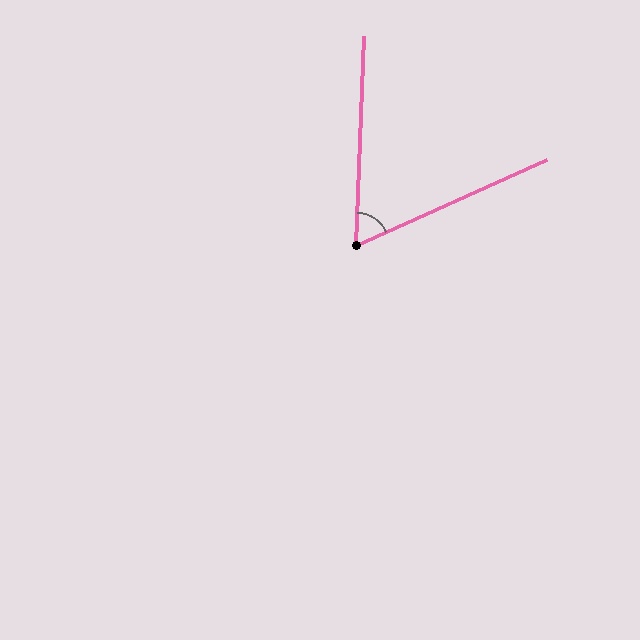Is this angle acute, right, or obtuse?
It is acute.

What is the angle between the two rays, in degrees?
Approximately 64 degrees.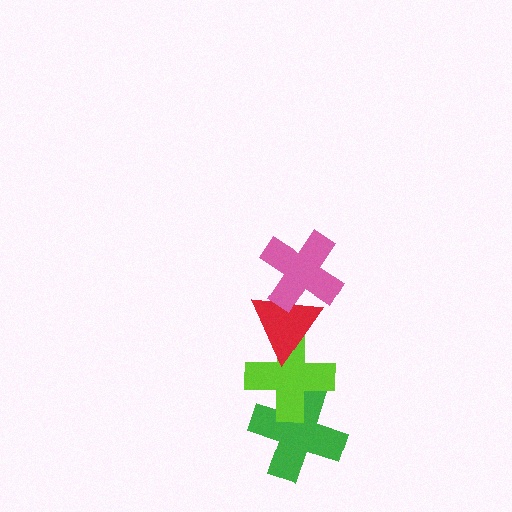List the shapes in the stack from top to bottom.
From top to bottom: the pink cross, the red triangle, the lime cross, the green cross.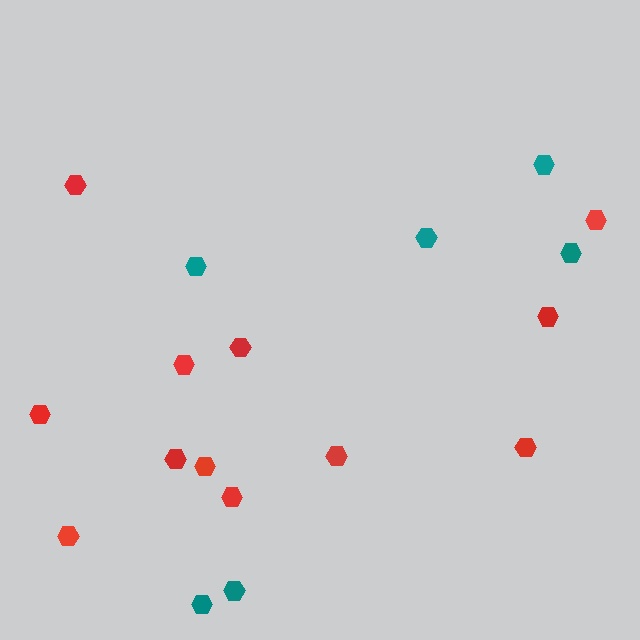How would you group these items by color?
There are 2 groups: one group of red hexagons (12) and one group of teal hexagons (6).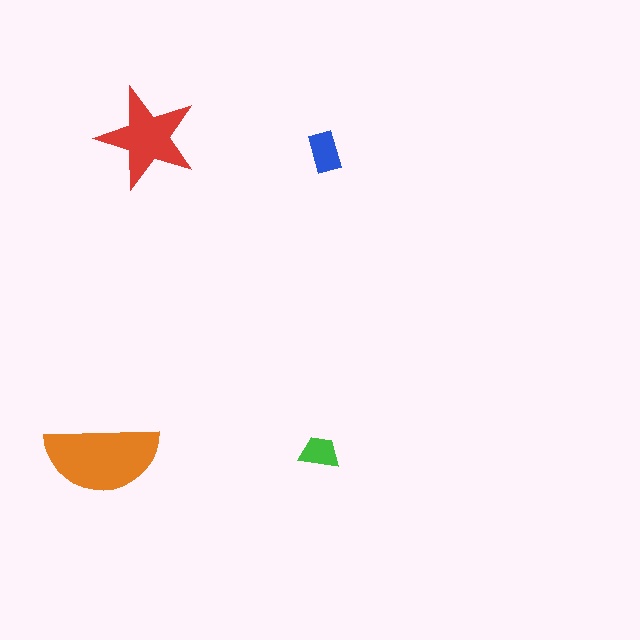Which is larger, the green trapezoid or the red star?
The red star.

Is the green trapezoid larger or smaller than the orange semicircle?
Smaller.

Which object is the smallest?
The green trapezoid.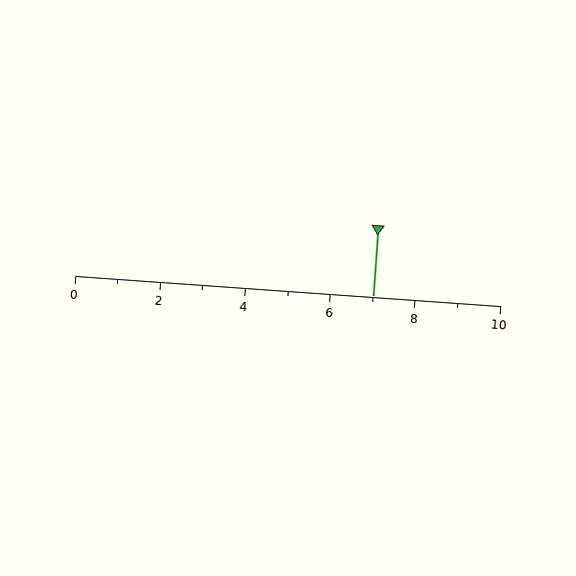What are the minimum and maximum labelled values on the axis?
The axis runs from 0 to 10.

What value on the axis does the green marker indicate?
The marker indicates approximately 7.